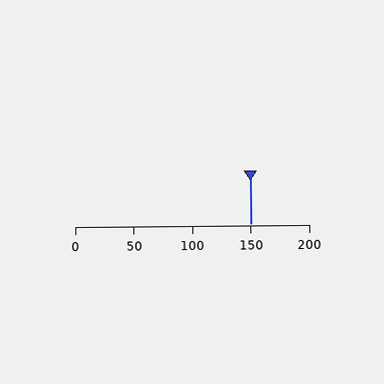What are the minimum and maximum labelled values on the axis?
The axis runs from 0 to 200.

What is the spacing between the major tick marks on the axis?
The major ticks are spaced 50 apart.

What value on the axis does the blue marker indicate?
The marker indicates approximately 150.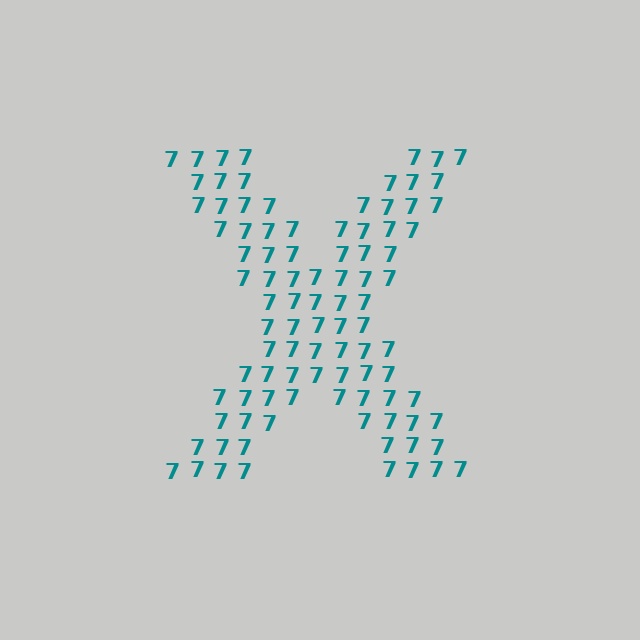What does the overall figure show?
The overall figure shows the letter X.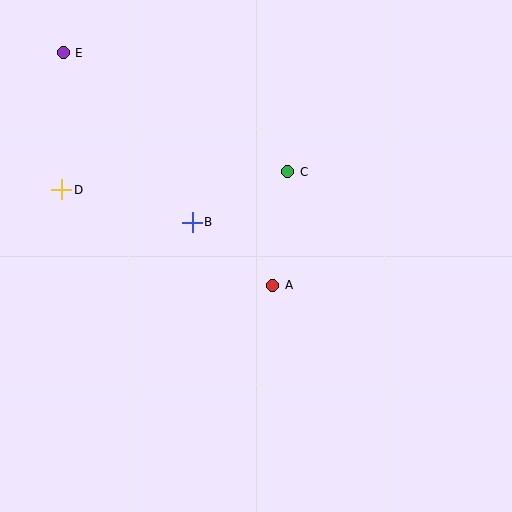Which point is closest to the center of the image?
Point A at (273, 285) is closest to the center.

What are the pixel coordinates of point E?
Point E is at (63, 53).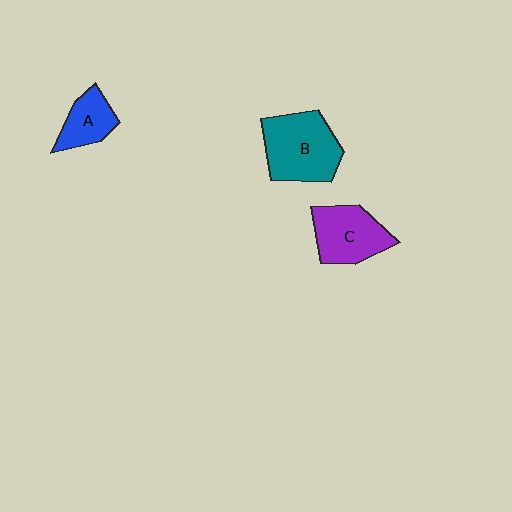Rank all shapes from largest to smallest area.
From largest to smallest: B (teal), C (purple), A (blue).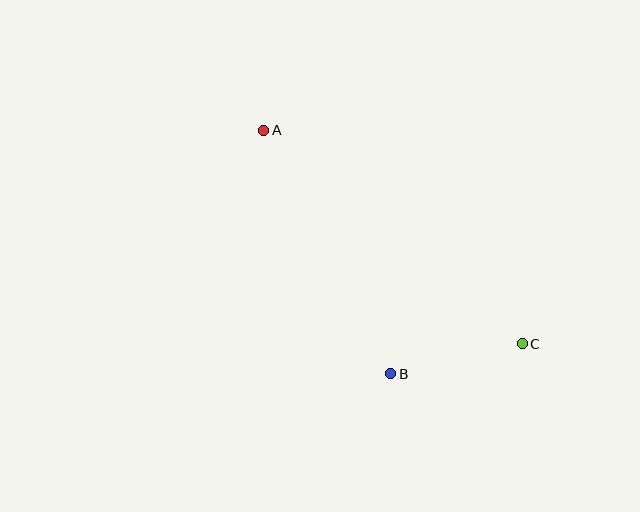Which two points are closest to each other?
Points B and C are closest to each other.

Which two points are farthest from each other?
Points A and C are farthest from each other.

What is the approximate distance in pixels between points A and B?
The distance between A and B is approximately 275 pixels.